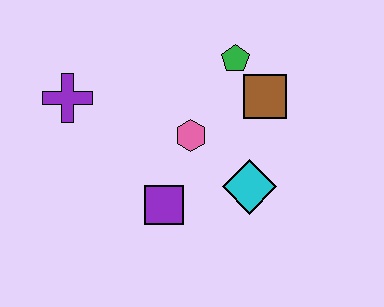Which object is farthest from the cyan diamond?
The purple cross is farthest from the cyan diamond.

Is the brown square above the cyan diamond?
Yes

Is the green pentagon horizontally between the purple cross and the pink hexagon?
No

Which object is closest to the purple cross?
The pink hexagon is closest to the purple cross.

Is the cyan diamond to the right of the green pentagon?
Yes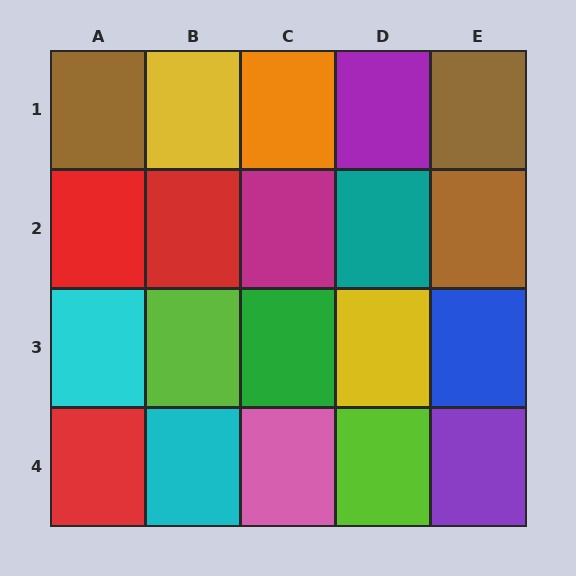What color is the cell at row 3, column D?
Yellow.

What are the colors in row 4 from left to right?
Red, cyan, pink, lime, purple.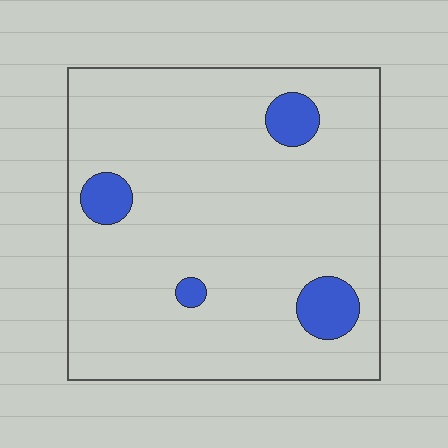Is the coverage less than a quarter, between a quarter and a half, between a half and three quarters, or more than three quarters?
Less than a quarter.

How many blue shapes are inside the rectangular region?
4.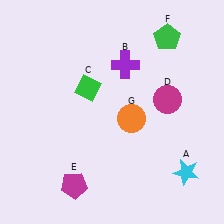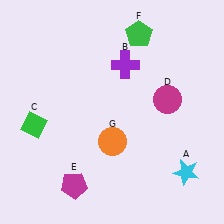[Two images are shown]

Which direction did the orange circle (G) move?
The orange circle (G) moved down.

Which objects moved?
The objects that moved are: the green diamond (C), the green pentagon (F), the orange circle (G).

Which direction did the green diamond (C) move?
The green diamond (C) moved left.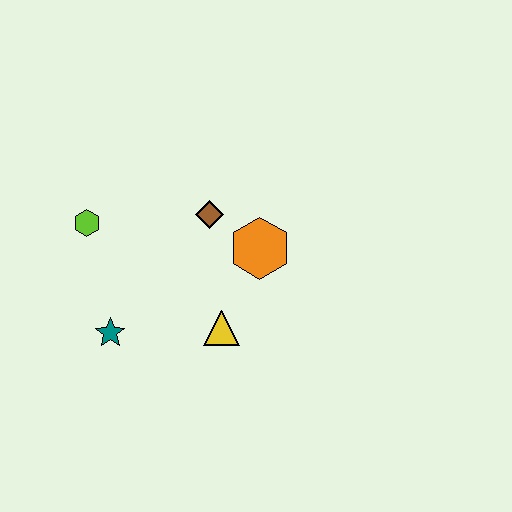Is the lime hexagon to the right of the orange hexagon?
No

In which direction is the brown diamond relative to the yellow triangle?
The brown diamond is above the yellow triangle.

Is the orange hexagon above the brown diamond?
No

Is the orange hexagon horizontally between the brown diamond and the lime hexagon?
No